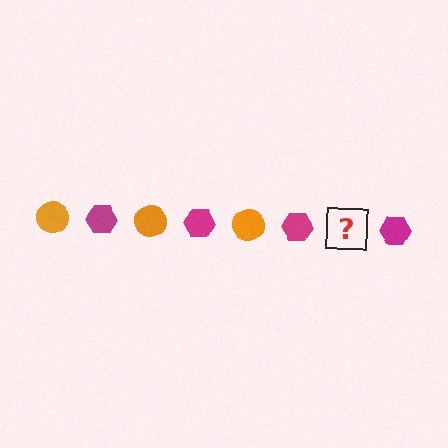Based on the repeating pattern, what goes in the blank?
The blank should be an orange circle.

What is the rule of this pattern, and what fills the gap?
The rule is that the pattern alternates between orange circle and magenta hexagon. The gap should be filled with an orange circle.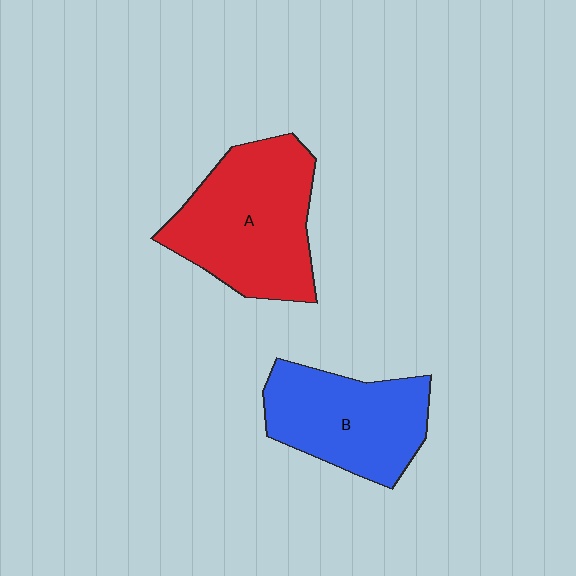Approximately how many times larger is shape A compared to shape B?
Approximately 1.2 times.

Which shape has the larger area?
Shape A (red).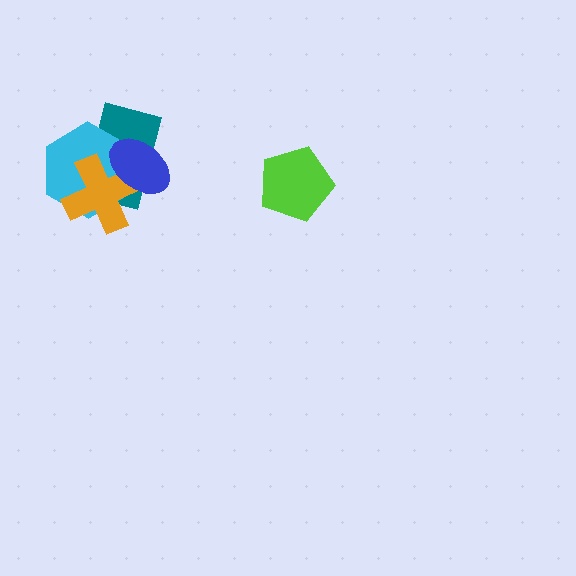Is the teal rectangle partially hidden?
Yes, it is partially covered by another shape.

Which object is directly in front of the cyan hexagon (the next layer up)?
The orange cross is directly in front of the cyan hexagon.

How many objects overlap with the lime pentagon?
0 objects overlap with the lime pentagon.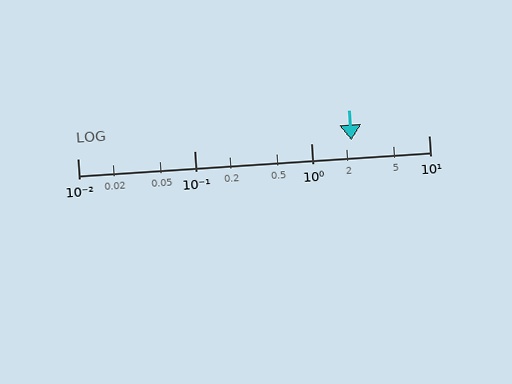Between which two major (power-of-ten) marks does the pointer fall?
The pointer is between 1 and 10.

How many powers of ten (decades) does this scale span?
The scale spans 3 decades, from 0.01 to 10.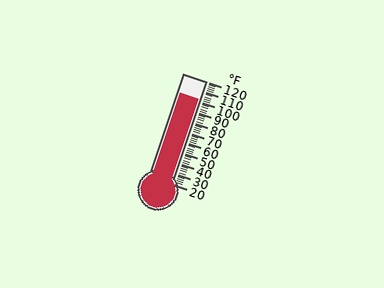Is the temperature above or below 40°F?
The temperature is above 40°F.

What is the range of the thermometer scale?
The thermometer scale ranges from 20°F to 120°F.